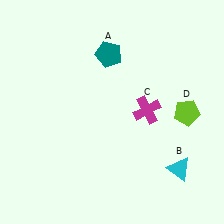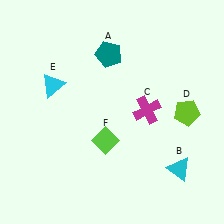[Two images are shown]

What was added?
A cyan triangle (E), a lime diamond (F) were added in Image 2.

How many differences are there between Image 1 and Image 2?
There are 2 differences between the two images.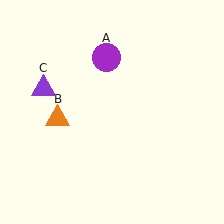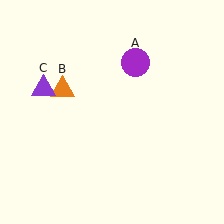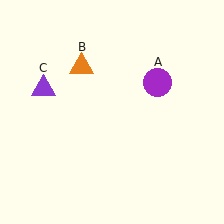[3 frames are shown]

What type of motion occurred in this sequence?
The purple circle (object A), orange triangle (object B) rotated clockwise around the center of the scene.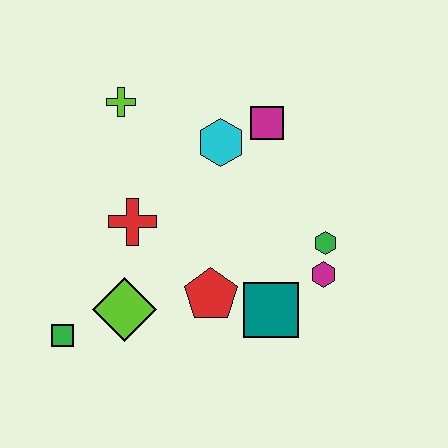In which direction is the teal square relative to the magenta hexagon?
The teal square is to the left of the magenta hexagon.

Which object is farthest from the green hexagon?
The green square is farthest from the green hexagon.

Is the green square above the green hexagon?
No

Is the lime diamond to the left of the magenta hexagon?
Yes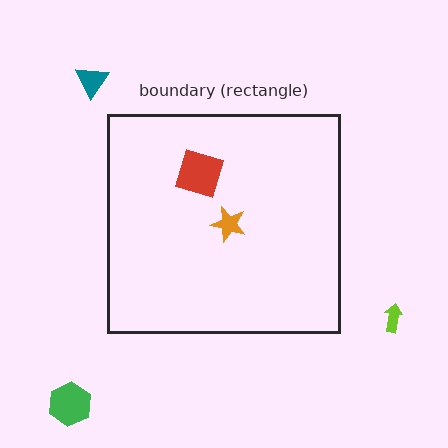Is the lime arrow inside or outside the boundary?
Outside.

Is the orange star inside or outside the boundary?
Inside.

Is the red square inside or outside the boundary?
Inside.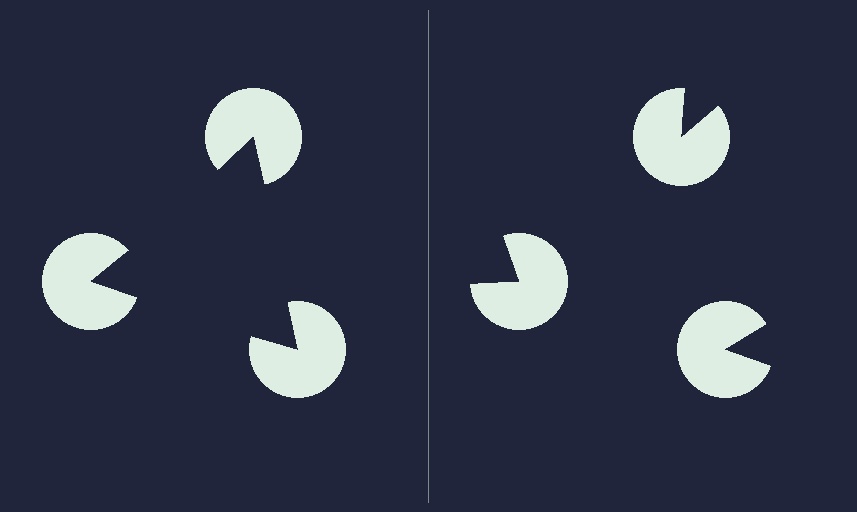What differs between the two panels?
The pac-man discs are positioned identically on both sides; only the wedge orientations differ. On the left they align to a triangle; on the right they are misaligned.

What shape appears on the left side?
An illusory triangle.